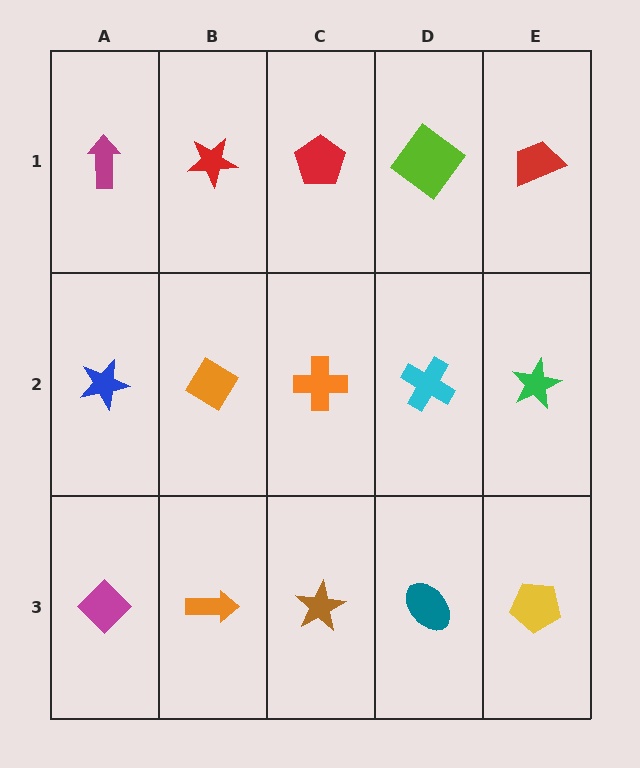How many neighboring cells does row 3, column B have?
3.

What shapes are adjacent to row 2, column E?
A red trapezoid (row 1, column E), a yellow pentagon (row 3, column E), a cyan cross (row 2, column D).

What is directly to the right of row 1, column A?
A red star.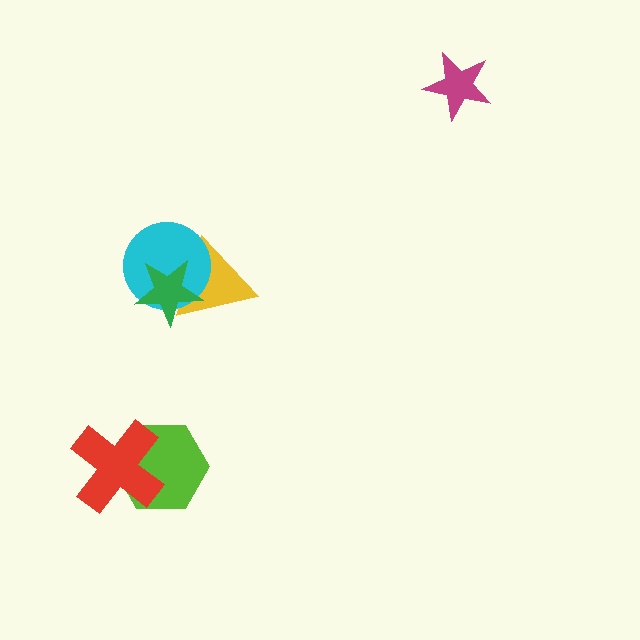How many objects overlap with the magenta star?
0 objects overlap with the magenta star.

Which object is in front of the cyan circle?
The green star is in front of the cyan circle.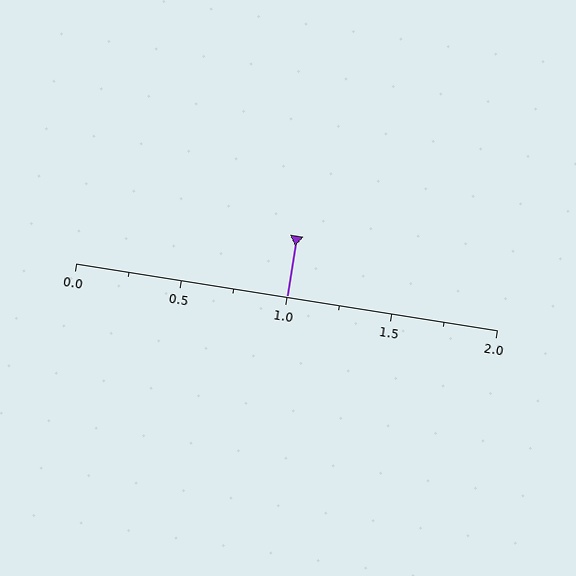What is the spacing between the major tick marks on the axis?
The major ticks are spaced 0.5 apart.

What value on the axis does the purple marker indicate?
The marker indicates approximately 1.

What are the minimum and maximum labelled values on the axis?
The axis runs from 0.0 to 2.0.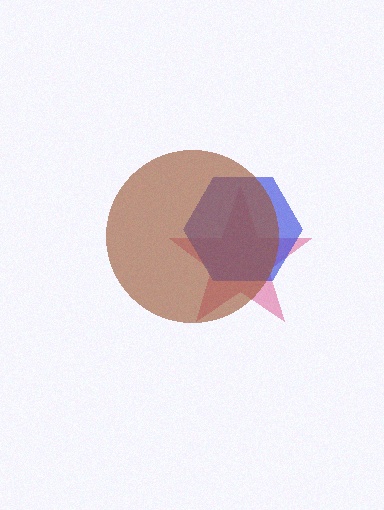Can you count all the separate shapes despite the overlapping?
Yes, there are 3 separate shapes.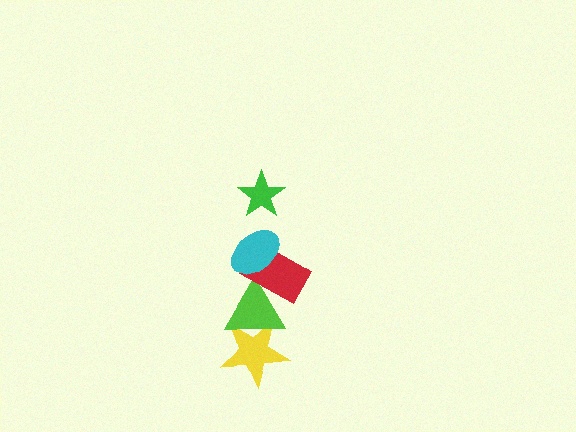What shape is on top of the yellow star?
The lime triangle is on top of the yellow star.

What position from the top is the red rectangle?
The red rectangle is 3rd from the top.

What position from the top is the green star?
The green star is 1st from the top.